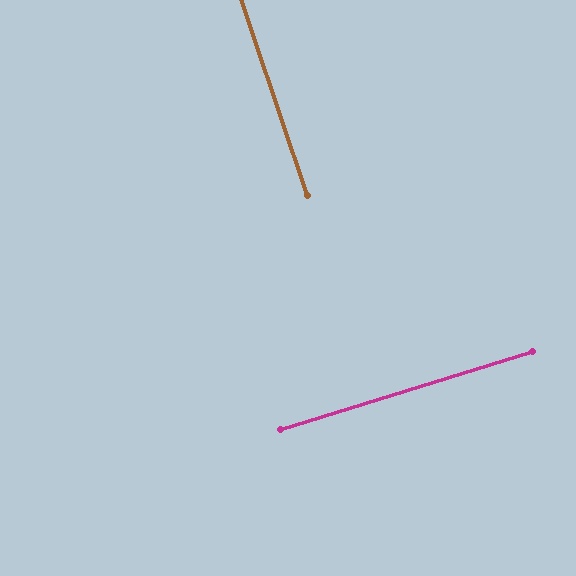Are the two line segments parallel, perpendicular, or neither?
Perpendicular — they meet at approximately 89°.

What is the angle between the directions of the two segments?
Approximately 89 degrees.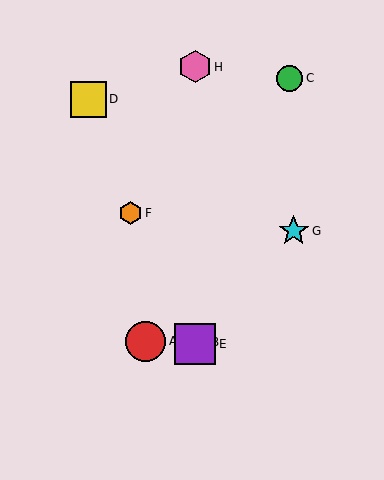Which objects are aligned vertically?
Objects B, E, H are aligned vertically.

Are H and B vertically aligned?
Yes, both are at x≈195.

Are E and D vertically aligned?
No, E is at x≈195 and D is at x≈88.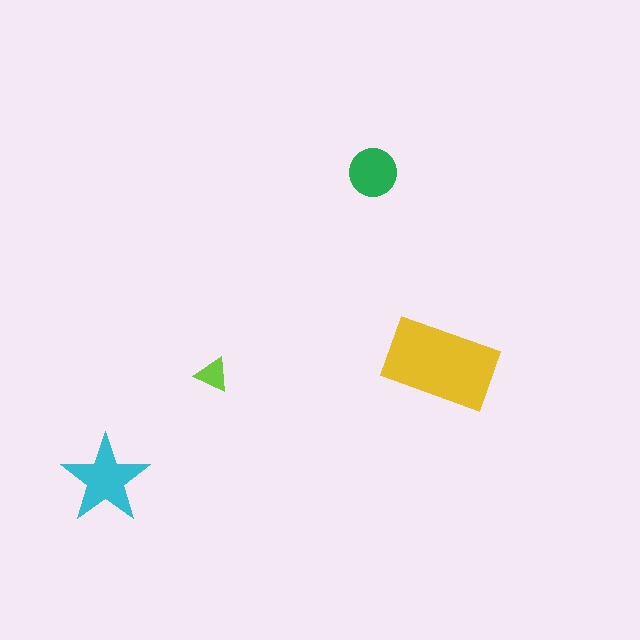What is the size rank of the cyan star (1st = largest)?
2nd.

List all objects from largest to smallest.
The yellow rectangle, the cyan star, the green circle, the lime triangle.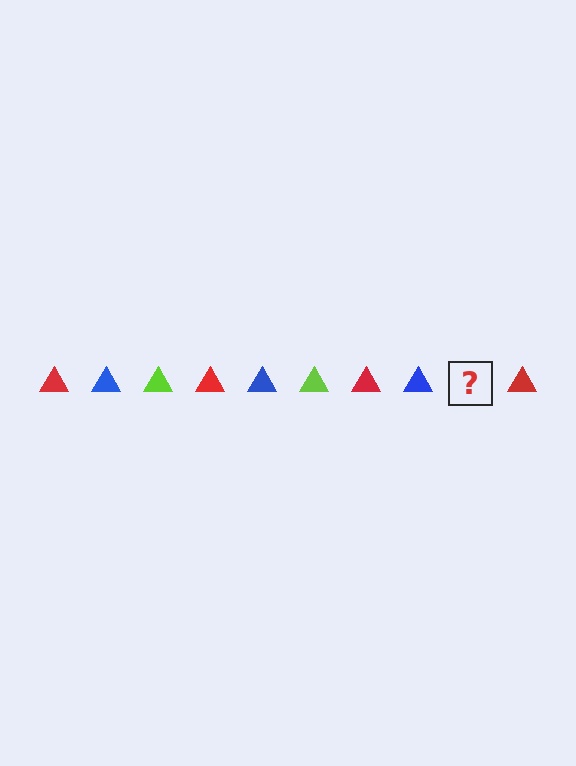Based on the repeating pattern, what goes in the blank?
The blank should be a lime triangle.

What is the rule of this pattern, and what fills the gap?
The rule is that the pattern cycles through red, blue, lime triangles. The gap should be filled with a lime triangle.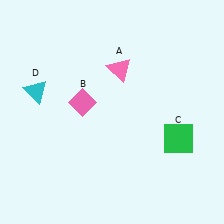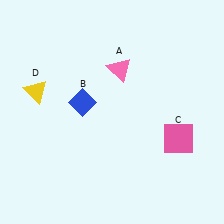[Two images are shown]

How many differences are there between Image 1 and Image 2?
There are 3 differences between the two images.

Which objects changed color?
B changed from pink to blue. C changed from green to pink. D changed from cyan to yellow.